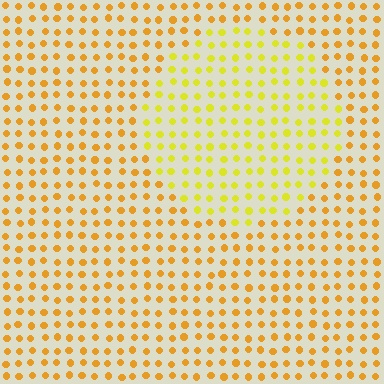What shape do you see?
I see a circle.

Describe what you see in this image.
The image is filled with small orange elements in a uniform arrangement. A circle-shaped region is visible where the elements are tinted to a slightly different hue, forming a subtle color boundary.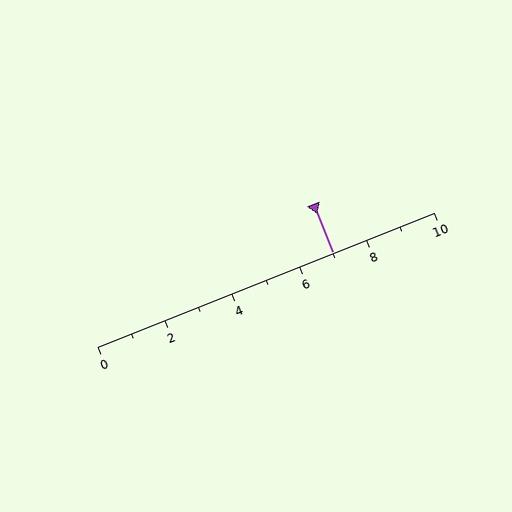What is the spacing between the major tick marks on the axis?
The major ticks are spaced 2 apart.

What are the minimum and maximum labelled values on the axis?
The axis runs from 0 to 10.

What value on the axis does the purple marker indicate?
The marker indicates approximately 7.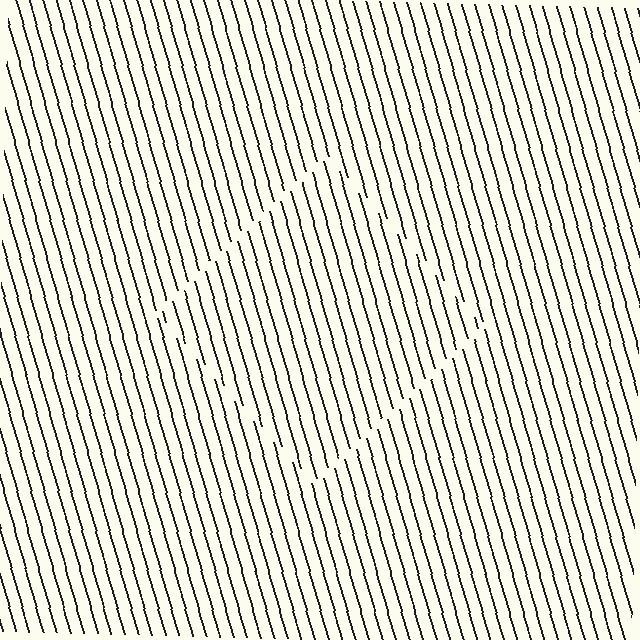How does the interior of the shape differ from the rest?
The interior of the shape contains the same grating, shifted by half a period — the contour is defined by the phase discontinuity where line-ends from the inner and outer gratings abut.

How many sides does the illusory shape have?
4 sides — the line-ends trace a square.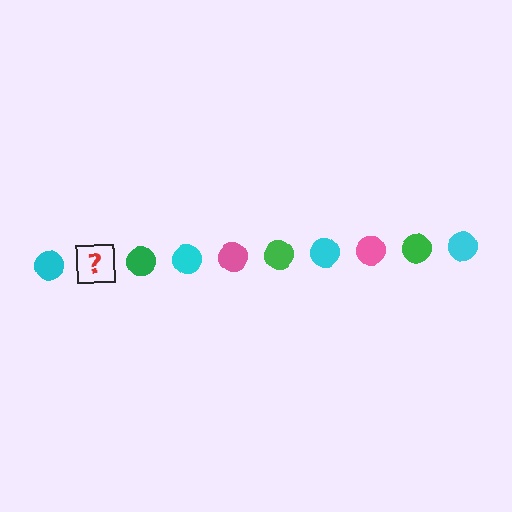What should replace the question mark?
The question mark should be replaced with a pink circle.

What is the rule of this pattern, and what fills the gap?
The rule is that the pattern cycles through cyan, pink, green circles. The gap should be filled with a pink circle.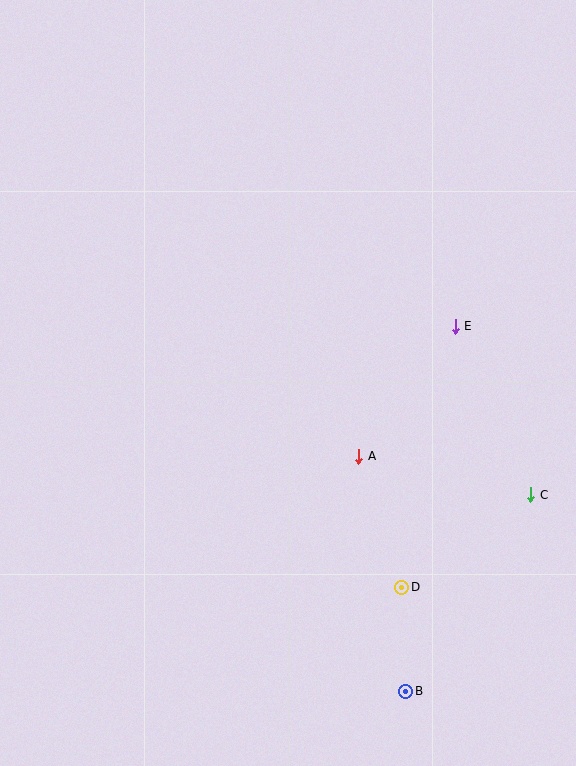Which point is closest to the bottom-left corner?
Point B is closest to the bottom-left corner.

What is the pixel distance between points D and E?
The distance between D and E is 267 pixels.